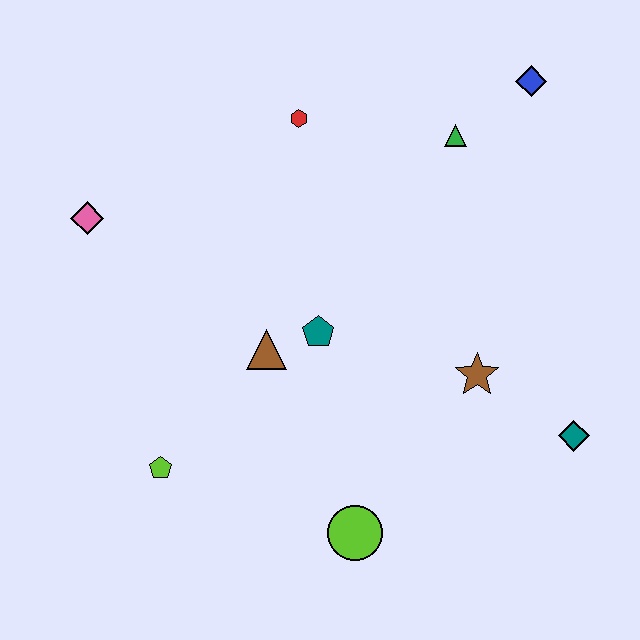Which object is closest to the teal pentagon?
The brown triangle is closest to the teal pentagon.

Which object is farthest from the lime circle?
The blue diamond is farthest from the lime circle.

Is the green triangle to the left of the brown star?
Yes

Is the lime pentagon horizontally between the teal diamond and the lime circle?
No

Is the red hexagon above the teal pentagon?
Yes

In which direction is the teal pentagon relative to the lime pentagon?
The teal pentagon is to the right of the lime pentagon.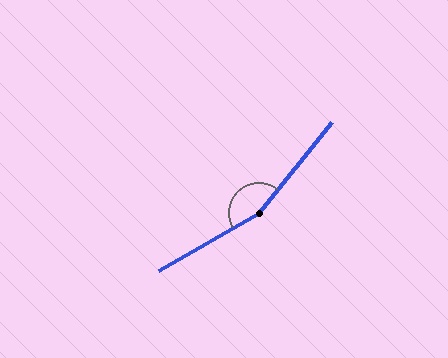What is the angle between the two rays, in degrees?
Approximately 159 degrees.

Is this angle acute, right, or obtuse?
It is obtuse.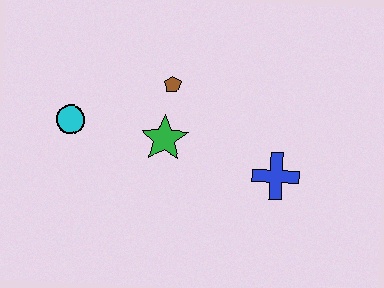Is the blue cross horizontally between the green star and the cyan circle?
No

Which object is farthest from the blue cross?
The cyan circle is farthest from the blue cross.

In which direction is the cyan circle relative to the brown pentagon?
The cyan circle is to the left of the brown pentagon.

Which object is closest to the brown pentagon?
The green star is closest to the brown pentagon.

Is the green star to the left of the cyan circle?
No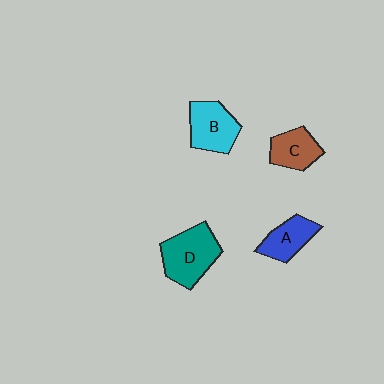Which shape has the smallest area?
Shape C (brown).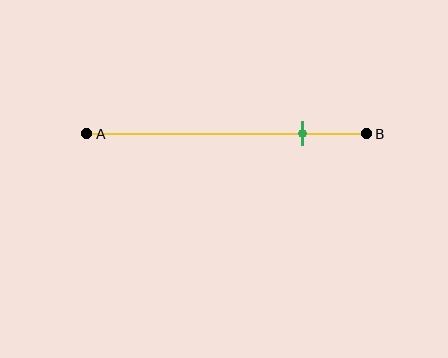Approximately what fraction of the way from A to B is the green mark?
The green mark is approximately 75% of the way from A to B.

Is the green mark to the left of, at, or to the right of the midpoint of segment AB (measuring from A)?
The green mark is to the right of the midpoint of segment AB.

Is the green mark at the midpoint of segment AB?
No, the mark is at about 75% from A, not at the 50% midpoint.